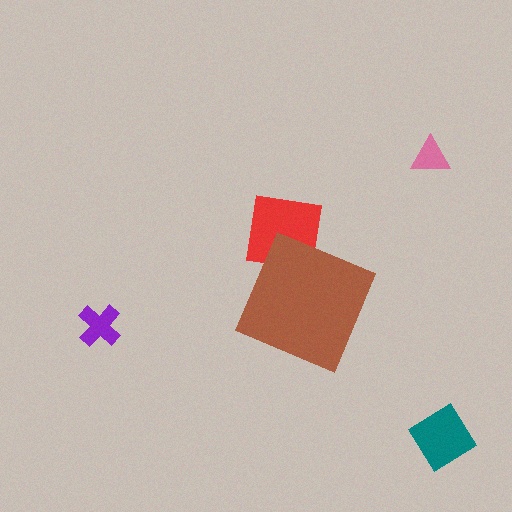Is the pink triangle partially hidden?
No, the pink triangle is fully visible.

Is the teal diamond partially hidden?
No, the teal diamond is fully visible.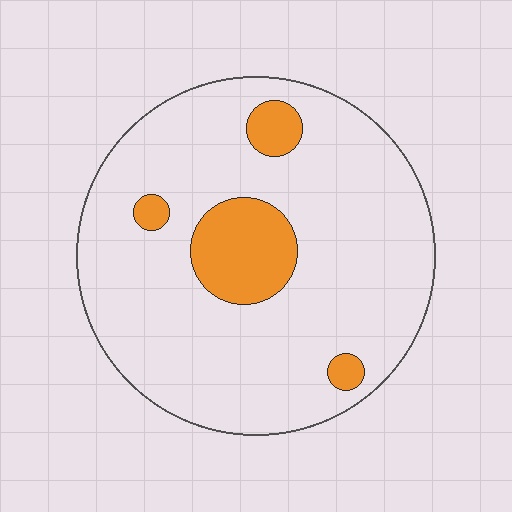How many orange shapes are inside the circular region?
4.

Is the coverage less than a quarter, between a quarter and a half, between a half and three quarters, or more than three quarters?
Less than a quarter.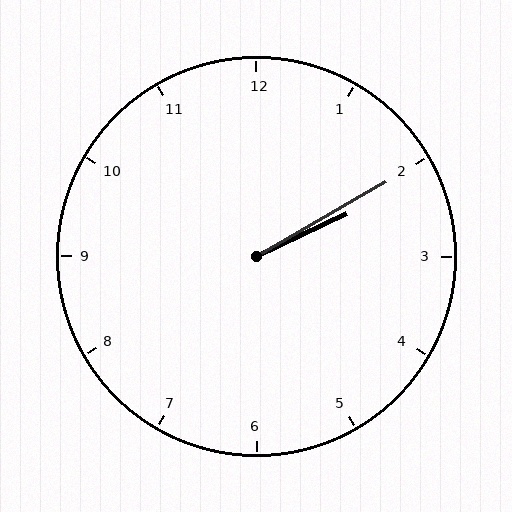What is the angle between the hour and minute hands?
Approximately 5 degrees.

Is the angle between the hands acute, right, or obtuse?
It is acute.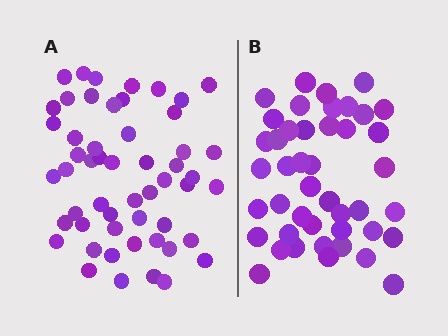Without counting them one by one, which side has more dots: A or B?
Region A (the left region) has more dots.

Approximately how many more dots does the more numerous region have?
Region A has roughly 8 or so more dots than region B.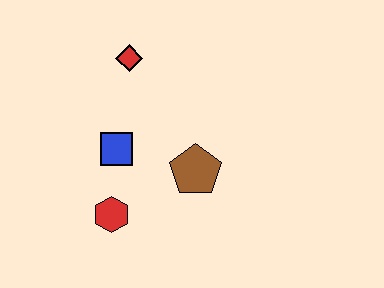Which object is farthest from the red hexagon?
The red diamond is farthest from the red hexagon.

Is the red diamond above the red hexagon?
Yes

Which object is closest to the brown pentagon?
The blue square is closest to the brown pentagon.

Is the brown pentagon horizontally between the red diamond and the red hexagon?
No